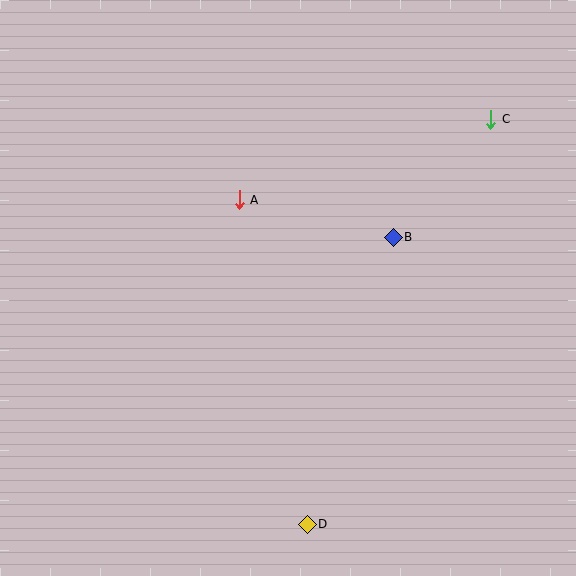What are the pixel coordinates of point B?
Point B is at (393, 237).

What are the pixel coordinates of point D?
Point D is at (307, 524).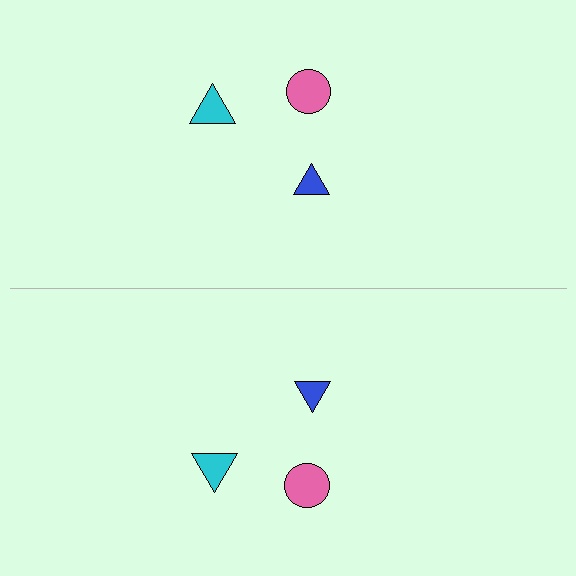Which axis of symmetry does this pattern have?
The pattern has a horizontal axis of symmetry running through the center of the image.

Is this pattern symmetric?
Yes, this pattern has bilateral (reflection) symmetry.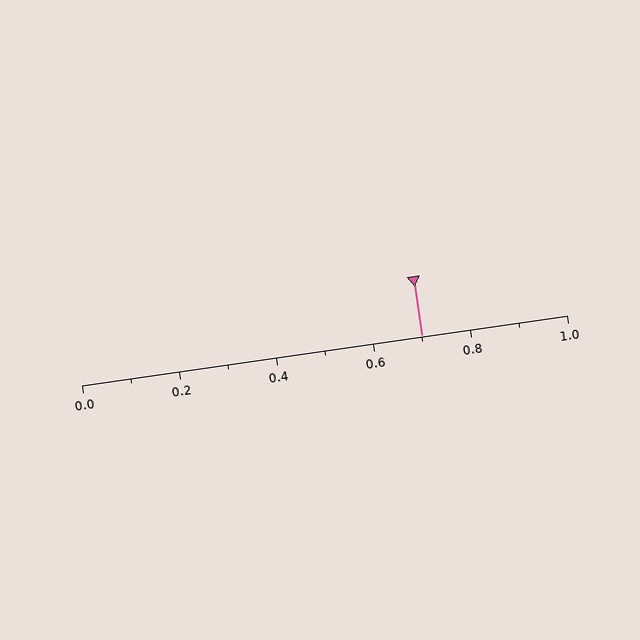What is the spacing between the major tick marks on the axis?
The major ticks are spaced 0.2 apart.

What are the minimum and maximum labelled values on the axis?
The axis runs from 0.0 to 1.0.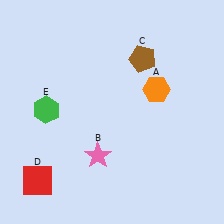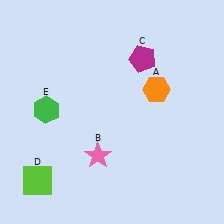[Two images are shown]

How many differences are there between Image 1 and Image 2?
There are 2 differences between the two images.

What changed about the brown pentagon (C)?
In Image 1, C is brown. In Image 2, it changed to magenta.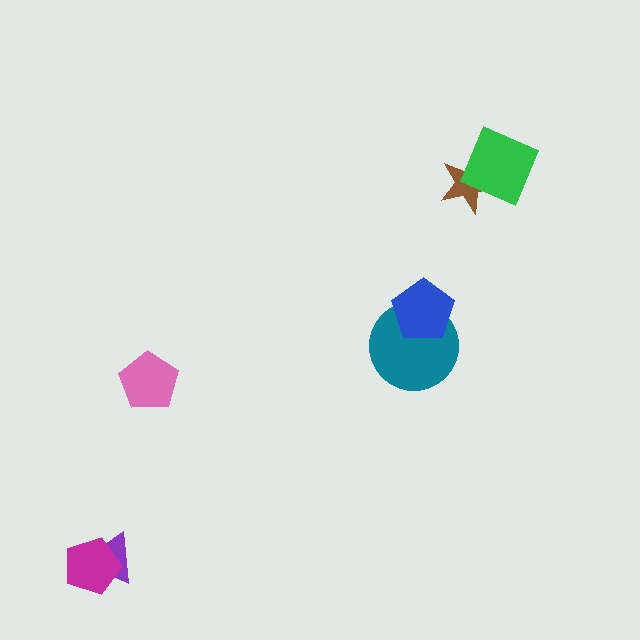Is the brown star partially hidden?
Yes, it is partially covered by another shape.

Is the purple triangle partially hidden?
Yes, it is partially covered by another shape.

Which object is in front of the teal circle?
The blue pentagon is in front of the teal circle.